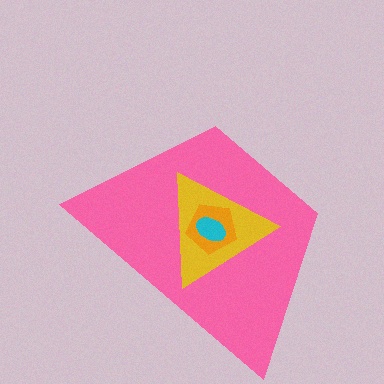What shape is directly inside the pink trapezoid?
The yellow triangle.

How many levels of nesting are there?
4.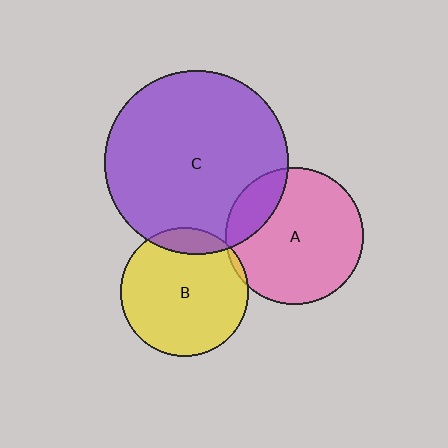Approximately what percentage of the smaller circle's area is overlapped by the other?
Approximately 5%.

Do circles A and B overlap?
Yes.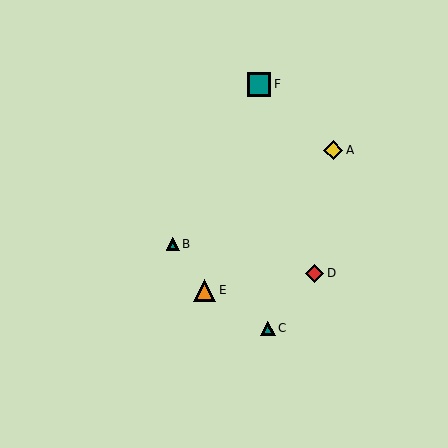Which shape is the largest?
The teal square (labeled F) is the largest.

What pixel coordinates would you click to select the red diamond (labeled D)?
Click at (315, 273) to select the red diamond D.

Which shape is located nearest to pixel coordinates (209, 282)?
The orange triangle (labeled E) at (205, 290) is nearest to that location.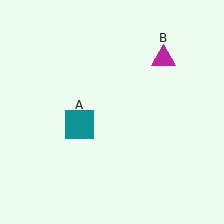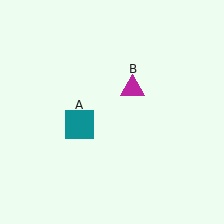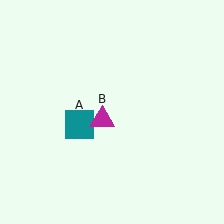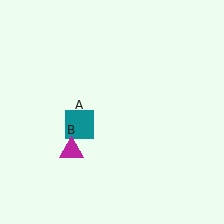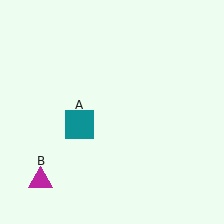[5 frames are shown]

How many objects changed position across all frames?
1 object changed position: magenta triangle (object B).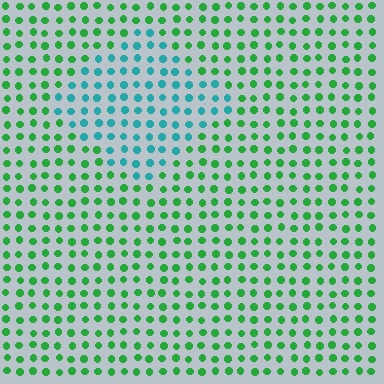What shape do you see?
I see a diamond.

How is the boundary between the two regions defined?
The boundary is defined purely by a slight shift in hue (about 51 degrees). Spacing, size, and orientation are identical on both sides.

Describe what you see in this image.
The image is filled with small green elements in a uniform arrangement. A diamond-shaped region is visible where the elements are tinted to a slightly different hue, forming a subtle color boundary.